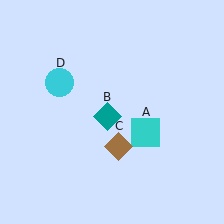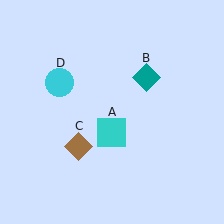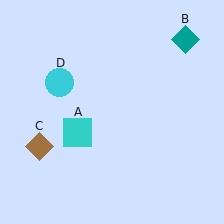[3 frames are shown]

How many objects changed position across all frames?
3 objects changed position: cyan square (object A), teal diamond (object B), brown diamond (object C).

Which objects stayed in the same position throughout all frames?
Cyan circle (object D) remained stationary.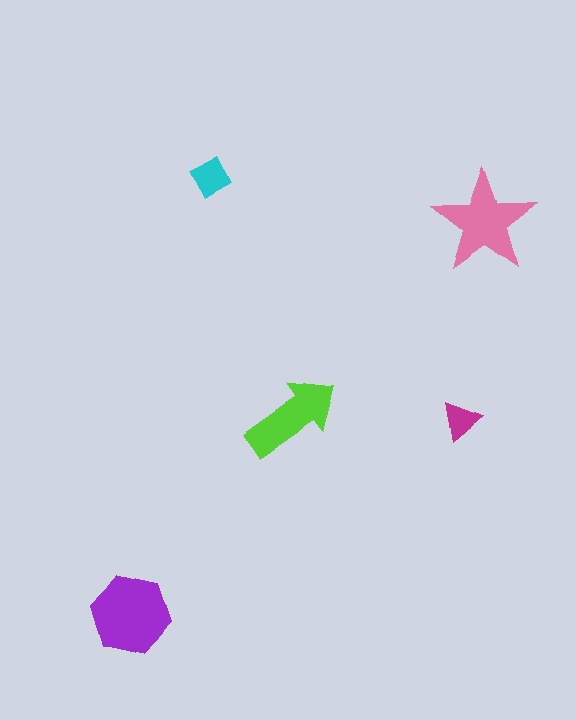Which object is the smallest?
The magenta triangle.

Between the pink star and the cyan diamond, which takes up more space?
The pink star.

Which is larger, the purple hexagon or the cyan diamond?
The purple hexagon.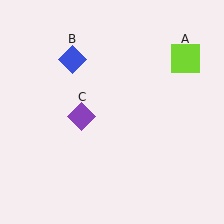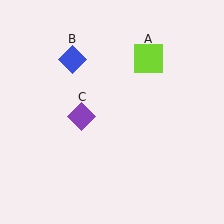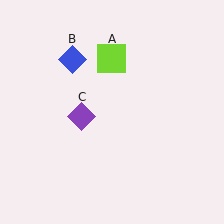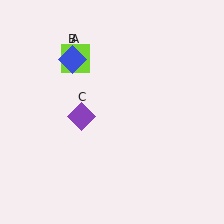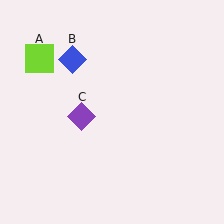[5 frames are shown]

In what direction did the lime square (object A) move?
The lime square (object A) moved left.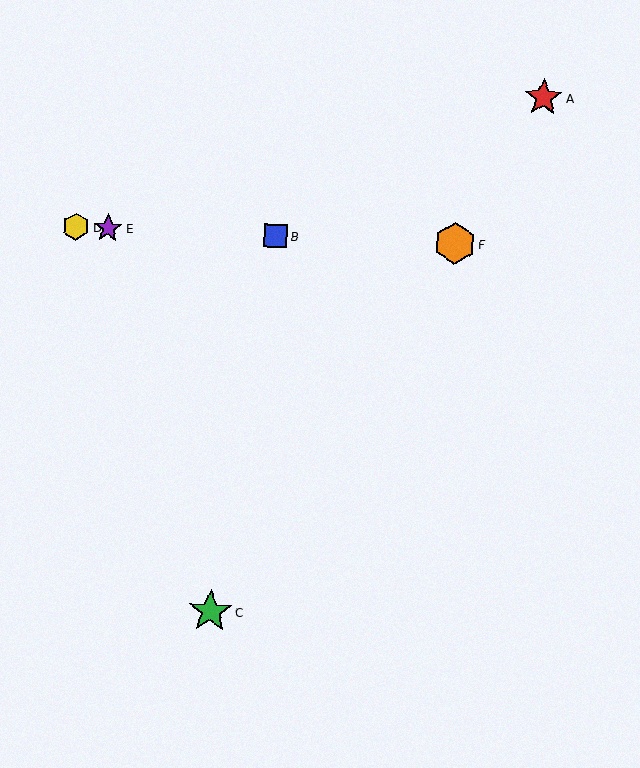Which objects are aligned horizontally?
Objects B, D, E, F are aligned horizontally.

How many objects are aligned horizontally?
4 objects (B, D, E, F) are aligned horizontally.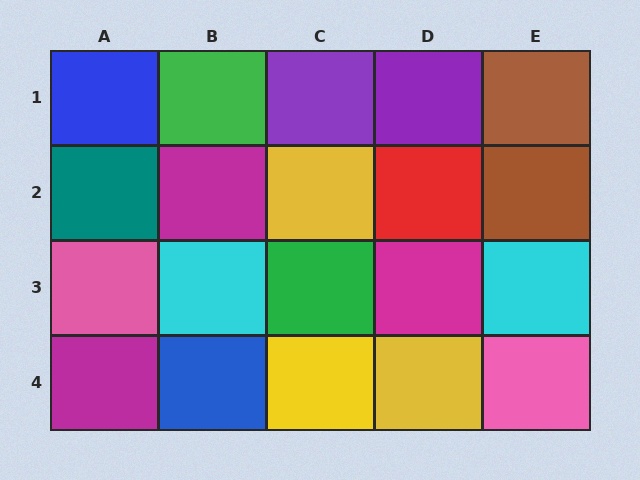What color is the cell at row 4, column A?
Magenta.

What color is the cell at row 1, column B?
Green.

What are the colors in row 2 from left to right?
Teal, magenta, yellow, red, brown.